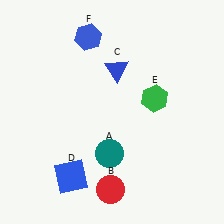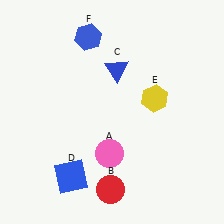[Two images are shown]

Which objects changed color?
A changed from teal to pink. E changed from green to yellow.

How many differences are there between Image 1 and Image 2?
There are 2 differences between the two images.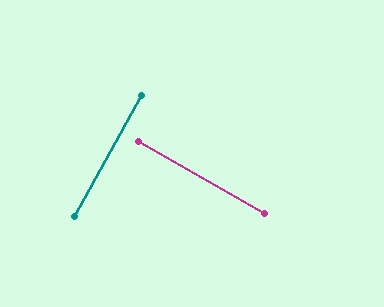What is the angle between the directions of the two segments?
Approximately 89 degrees.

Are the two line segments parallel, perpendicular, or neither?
Perpendicular — they meet at approximately 89°.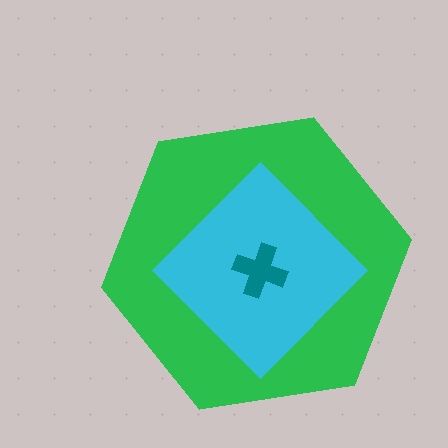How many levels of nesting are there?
3.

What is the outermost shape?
The green hexagon.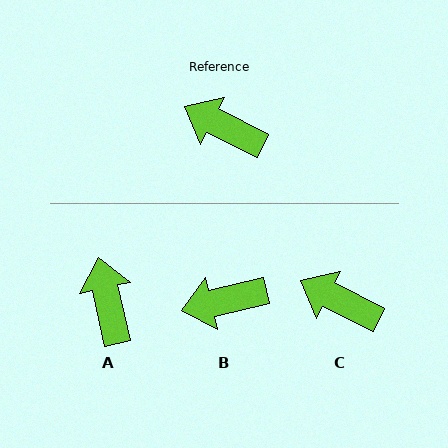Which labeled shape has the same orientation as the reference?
C.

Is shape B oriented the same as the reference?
No, it is off by about 40 degrees.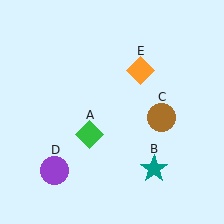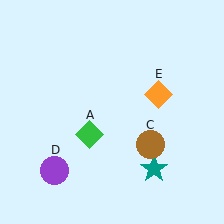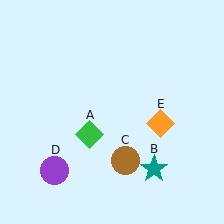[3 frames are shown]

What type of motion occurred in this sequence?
The brown circle (object C), orange diamond (object E) rotated clockwise around the center of the scene.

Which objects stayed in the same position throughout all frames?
Green diamond (object A) and teal star (object B) and purple circle (object D) remained stationary.